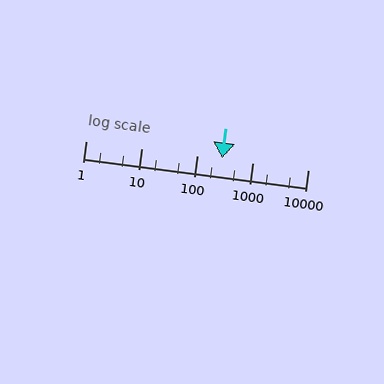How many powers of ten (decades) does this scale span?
The scale spans 4 decades, from 1 to 10000.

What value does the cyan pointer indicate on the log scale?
The pointer indicates approximately 280.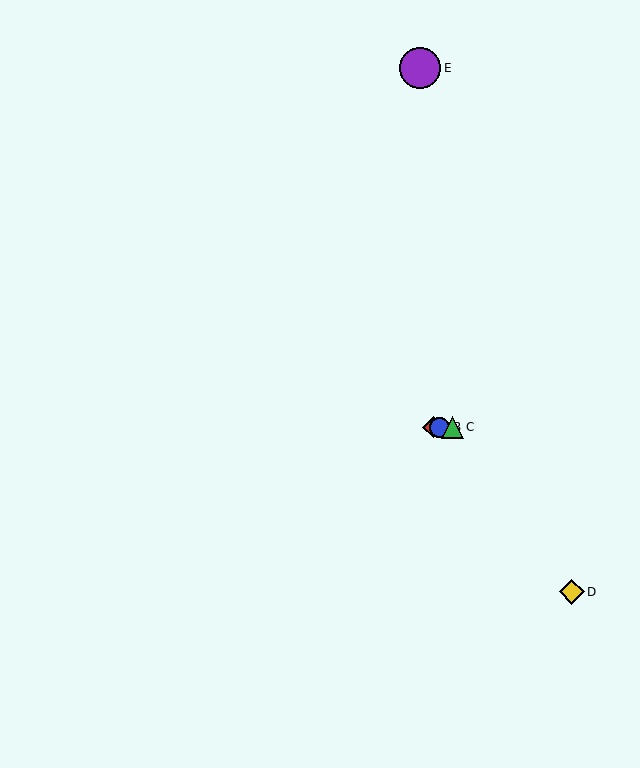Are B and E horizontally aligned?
No, B is at y≈427 and E is at y≈68.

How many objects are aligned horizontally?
3 objects (A, B, C) are aligned horizontally.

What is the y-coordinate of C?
Object C is at y≈427.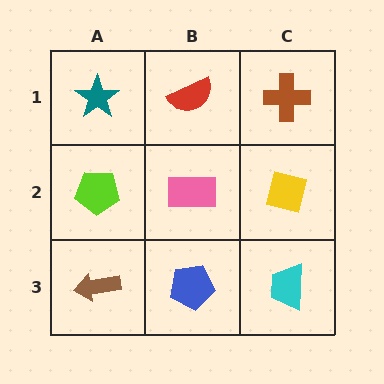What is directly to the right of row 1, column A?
A red semicircle.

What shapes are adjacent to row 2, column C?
A brown cross (row 1, column C), a cyan trapezoid (row 3, column C), a pink rectangle (row 2, column B).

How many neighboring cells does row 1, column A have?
2.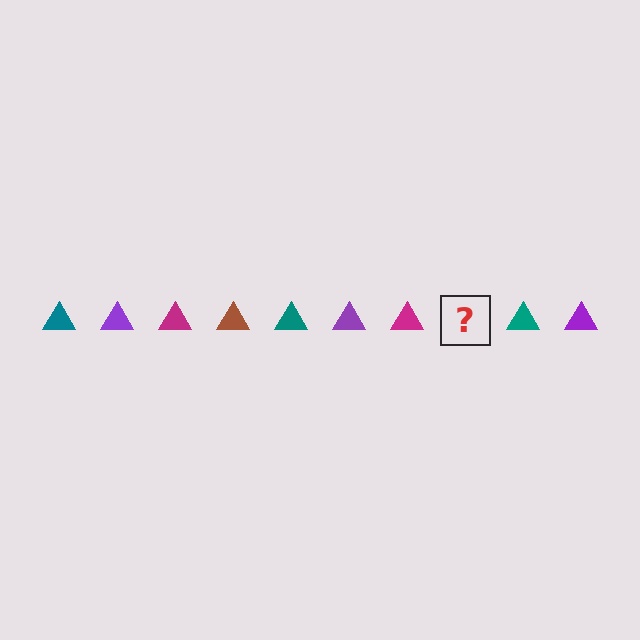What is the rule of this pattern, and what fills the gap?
The rule is that the pattern cycles through teal, purple, magenta, brown triangles. The gap should be filled with a brown triangle.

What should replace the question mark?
The question mark should be replaced with a brown triangle.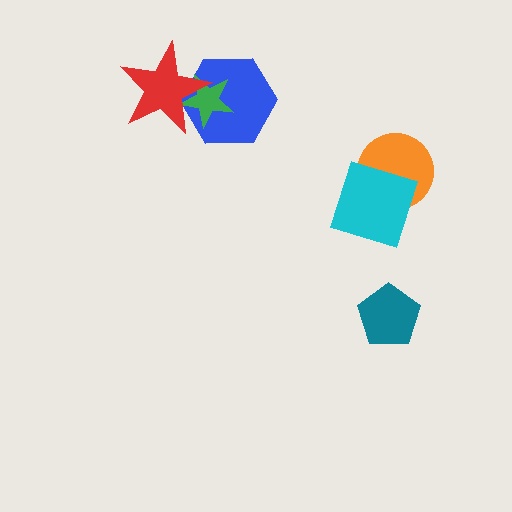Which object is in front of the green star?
The red star is in front of the green star.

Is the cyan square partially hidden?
No, no other shape covers it.